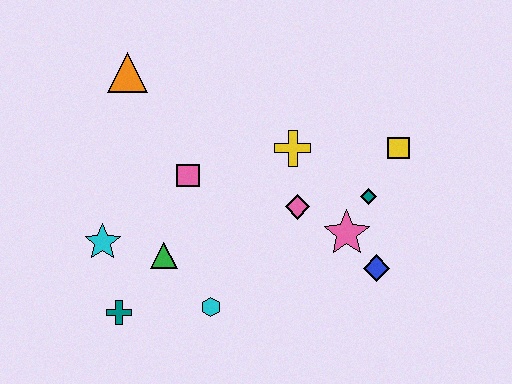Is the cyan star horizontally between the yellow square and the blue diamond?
No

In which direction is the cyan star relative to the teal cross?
The cyan star is above the teal cross.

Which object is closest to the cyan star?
The green triangle is closest to the cyan star.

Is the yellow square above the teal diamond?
Yes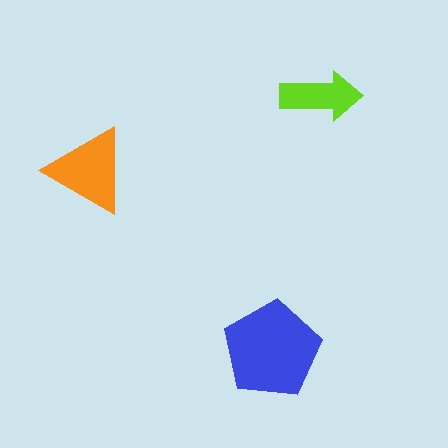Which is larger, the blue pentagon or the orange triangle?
The blue pentagon.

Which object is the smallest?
The lime arrow.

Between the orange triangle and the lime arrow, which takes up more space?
The orange triangle.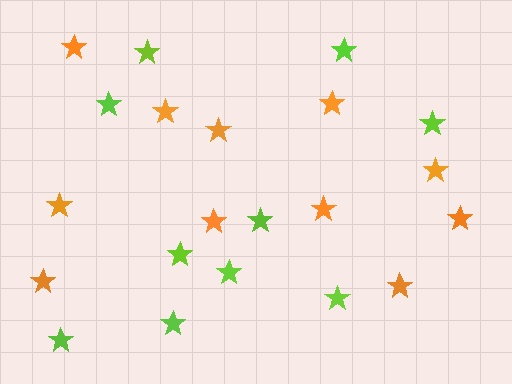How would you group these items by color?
There are 2 groups: one group of orange stars (11) and one group of lime stars (10).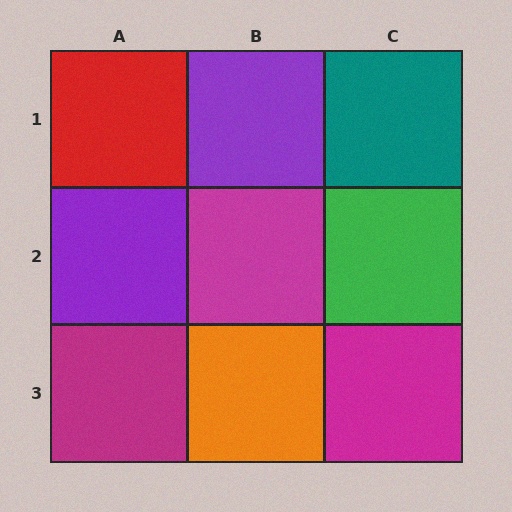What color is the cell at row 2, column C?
Green.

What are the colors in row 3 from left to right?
Magenta, orange, magenta.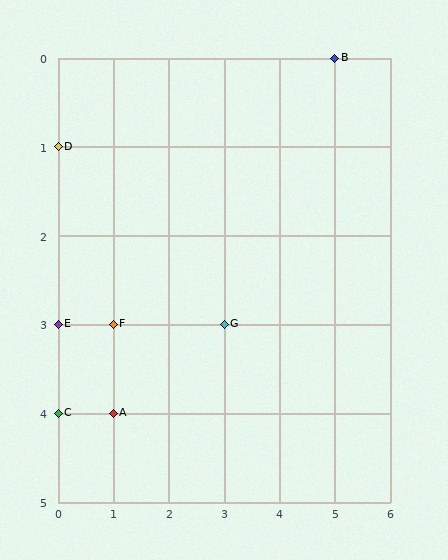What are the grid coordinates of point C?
Point C is at grid coordinates (0, 4).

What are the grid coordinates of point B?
Point B is at grid coordinates (5, 0).